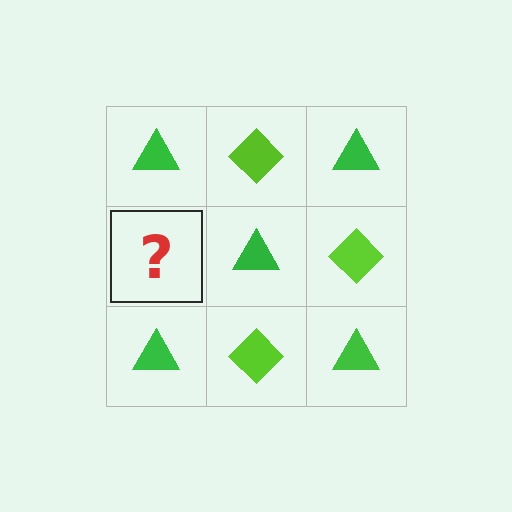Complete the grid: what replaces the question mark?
The question mark should be replaced with a lime diamond.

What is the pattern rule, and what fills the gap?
The rule is that it alternates green triangle and lime diamond in a checkerboard pattern. The gap should be filled with a lime diamond.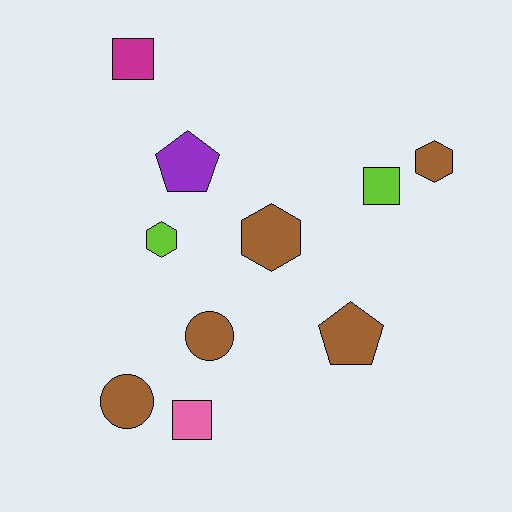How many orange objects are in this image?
There are no orange objects.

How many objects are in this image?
There are 10 objects.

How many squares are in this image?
There are 3 squares.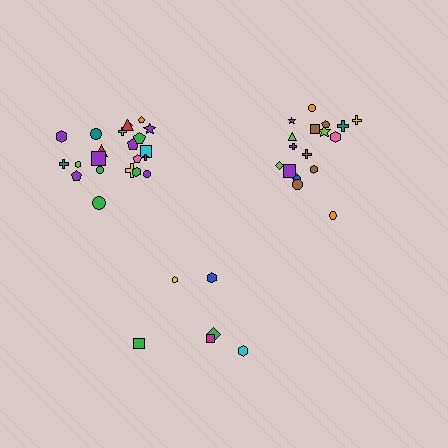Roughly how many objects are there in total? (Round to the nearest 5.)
Roughly 45 objects in total.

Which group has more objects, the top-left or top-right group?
The top-left group.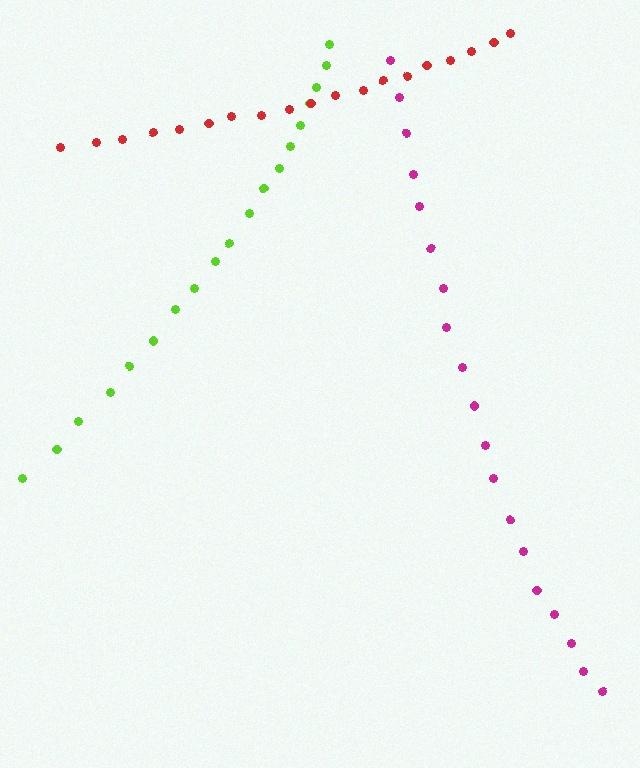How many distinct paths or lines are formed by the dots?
There are 3 distinct paths.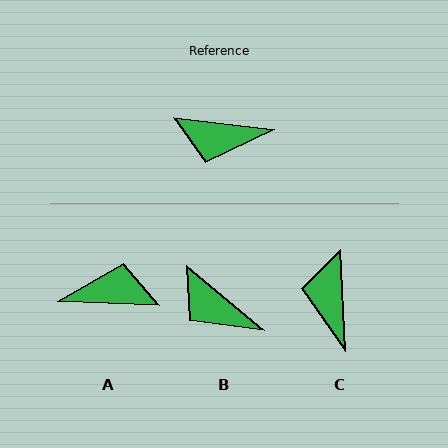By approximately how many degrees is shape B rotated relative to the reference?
Approximately 33 degrees clockwise.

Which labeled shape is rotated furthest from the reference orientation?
A, about 176 degrees away.